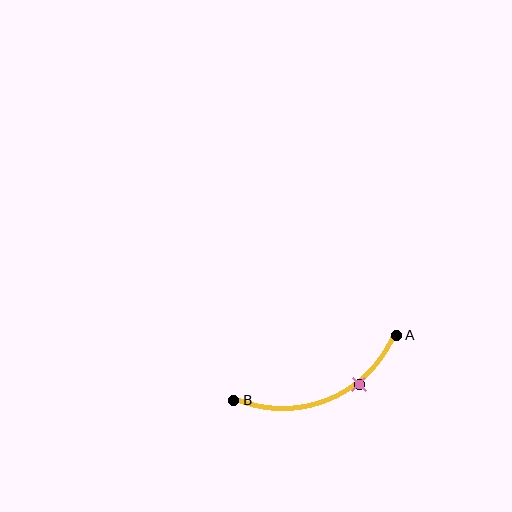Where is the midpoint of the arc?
The arc midpoint is the point on the curve farthest from the straight line joining A and B. It sits below that line.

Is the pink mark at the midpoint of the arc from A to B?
No. The pink mark lies on the arc but is closer to endpoint A. The arc midpoint would be at the point on the curve equidistant along the arc from both A and B.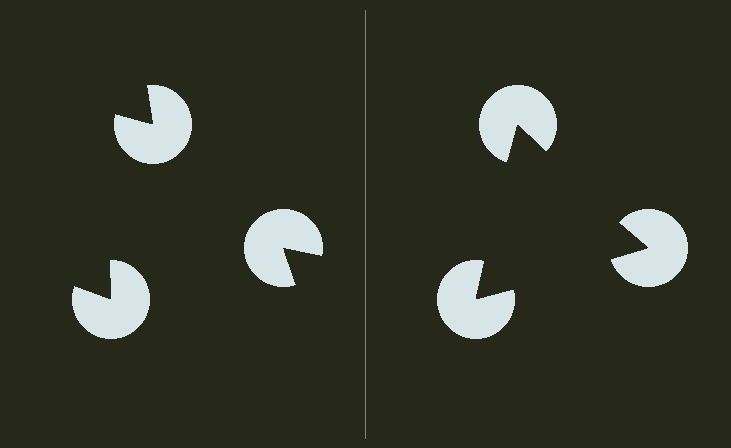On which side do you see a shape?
An illusory triangle appears on the right side. On the left side the wedge cuts are rotated, so no coherent shape forms.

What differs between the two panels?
The pac-man discs are positioned identically on both sides; only the wedge orientations differ. On the right they align to a triangle; on the left they are misaligned.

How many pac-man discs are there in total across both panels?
6 — 3 on each side.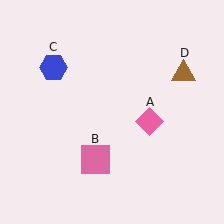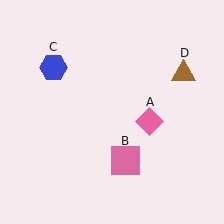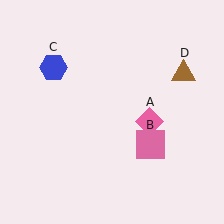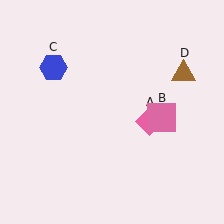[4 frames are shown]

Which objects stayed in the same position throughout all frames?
Pink diamond (object A) and blue hexagon (object C) and brown triangle (object D) remained stationary.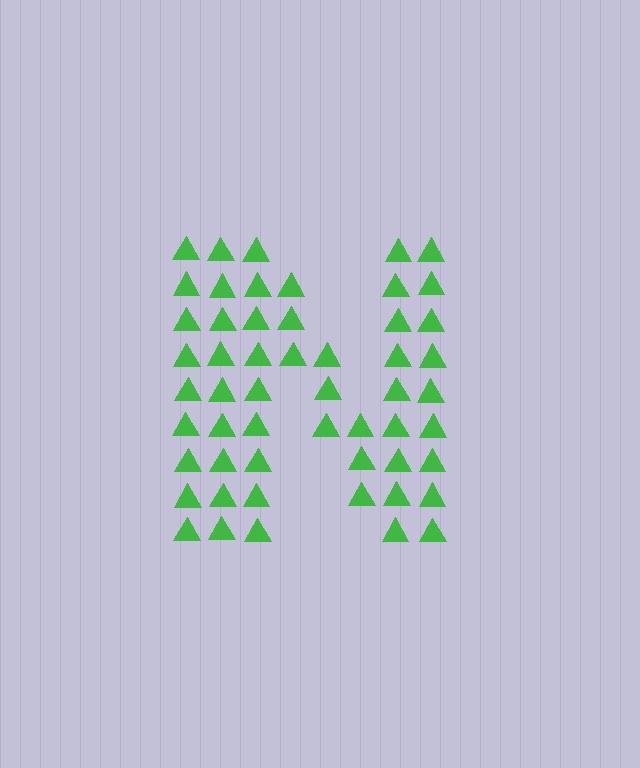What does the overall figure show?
The overall figure shows the letter N.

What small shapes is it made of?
It is made of small triangles.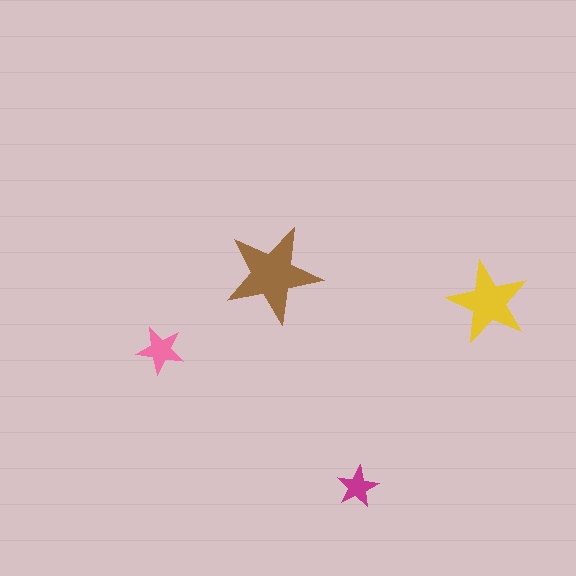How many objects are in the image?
There are 4 objects in the image.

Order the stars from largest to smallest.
the brown one, the yellow one, the pink one, the magenta one.